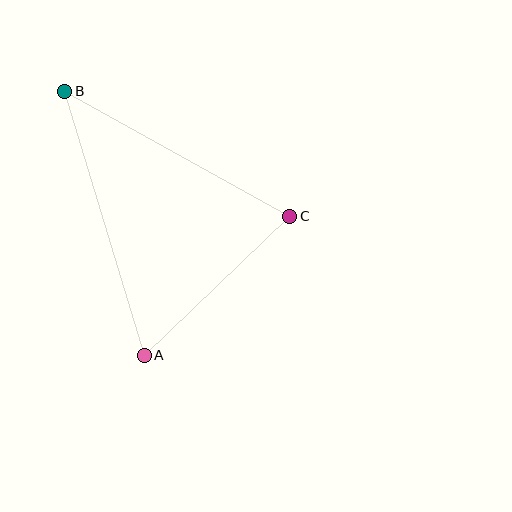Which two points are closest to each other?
Points A and C are closest to each other.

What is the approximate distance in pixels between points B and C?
The distance between B and C is approximately 258 pixels.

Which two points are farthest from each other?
Points A and B are farthest from each other.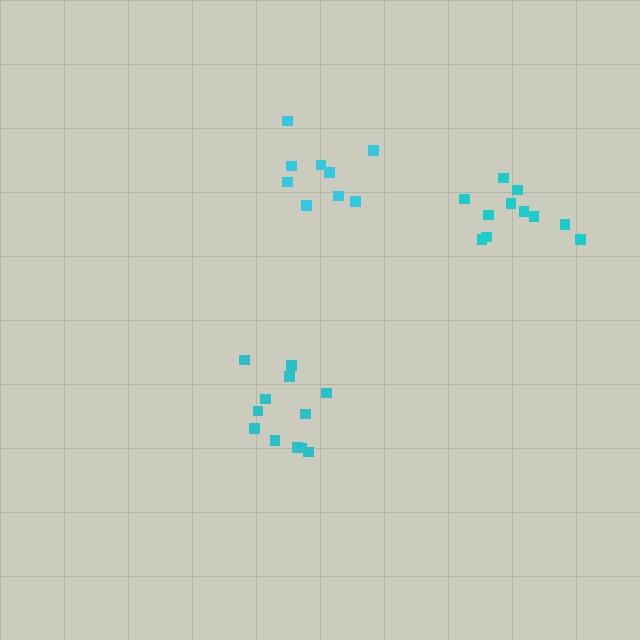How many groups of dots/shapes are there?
There are 3 groups.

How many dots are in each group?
Group 1: 11 dots, Group 2: 9 dots, Group 3: 12 dots (32 total).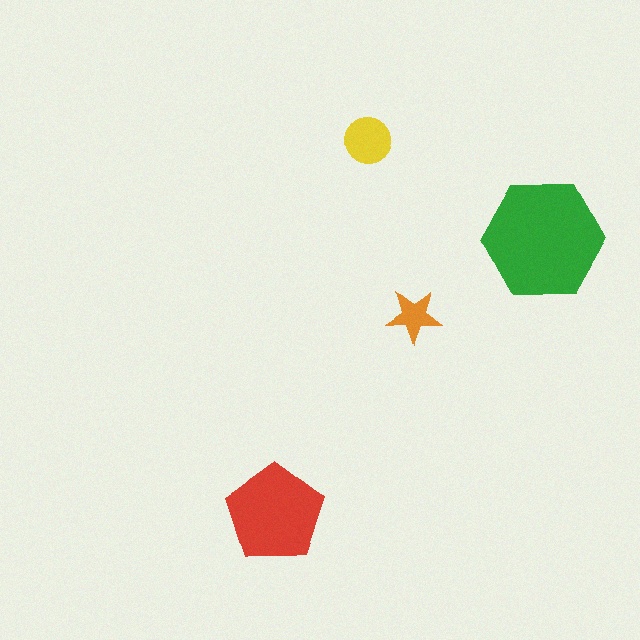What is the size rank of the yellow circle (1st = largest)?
3rd.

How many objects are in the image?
There are 4 objects in the image.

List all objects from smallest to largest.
The orange star, the yellow circle, the red pentagon, the green hexagon.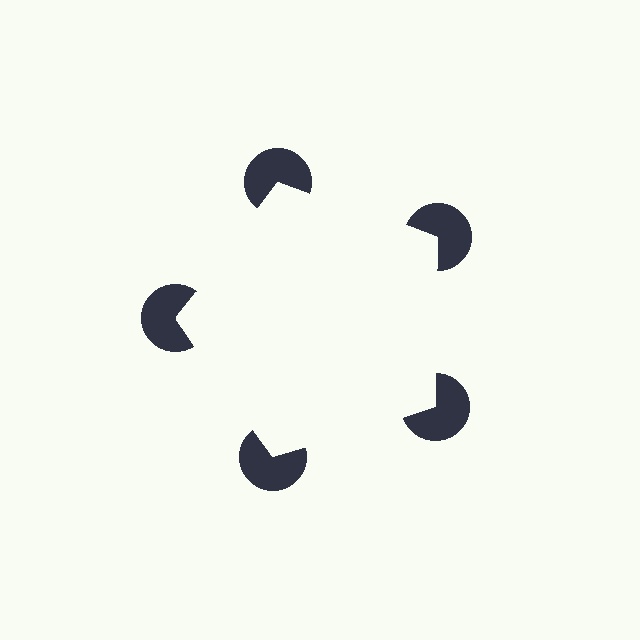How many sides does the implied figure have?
5 sides.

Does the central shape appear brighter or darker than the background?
It typically appears slightly brighter than the background, even though no actual brightness change is drawn.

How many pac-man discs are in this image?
There are 5 — one at each vertex of the illusory pentagon.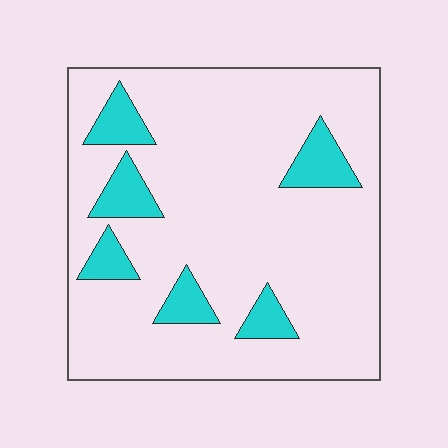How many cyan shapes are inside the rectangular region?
6.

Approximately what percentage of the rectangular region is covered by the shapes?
Approximately 15%.